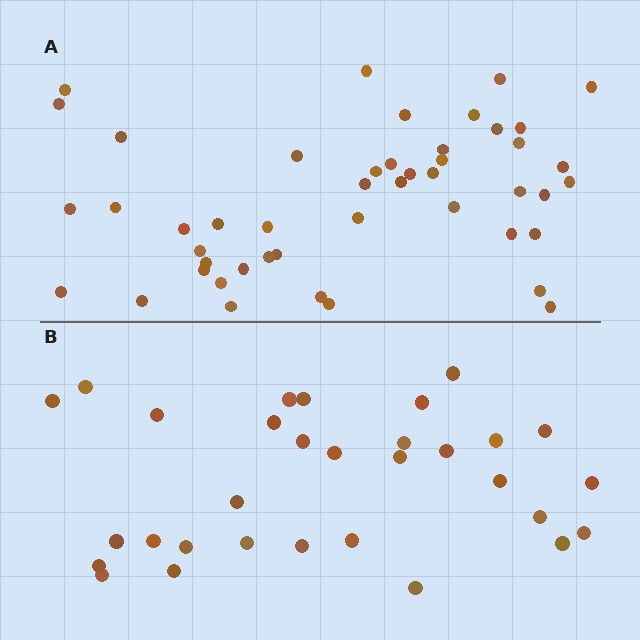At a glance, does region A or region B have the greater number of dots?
Region A (the top region) has more dots.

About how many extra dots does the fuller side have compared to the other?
Region A has approximately 15 more dots than region B.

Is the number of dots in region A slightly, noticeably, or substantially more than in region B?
Region A has substantially more. The ratio is roughly 1.5 to 1.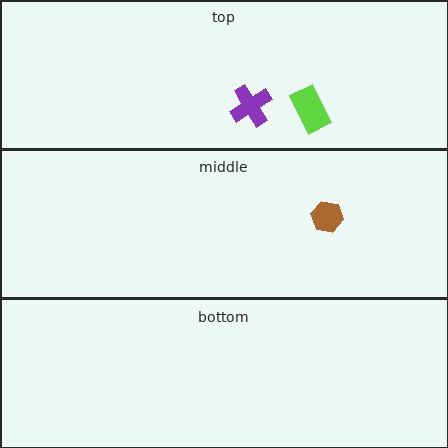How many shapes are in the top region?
2.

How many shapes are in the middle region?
1.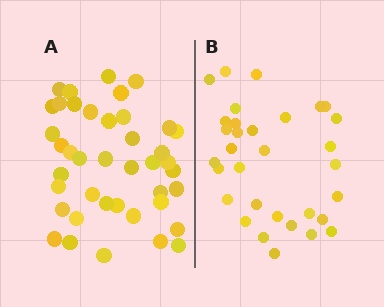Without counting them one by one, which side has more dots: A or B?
Region A (the left region) has more dots.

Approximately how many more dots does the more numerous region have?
Region A has roughly 8 or so more dots than region B.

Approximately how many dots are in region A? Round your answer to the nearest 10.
About 40 dots. (The exact count is 41, which rounds to 40.)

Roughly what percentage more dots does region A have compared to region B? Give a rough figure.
About 30% more.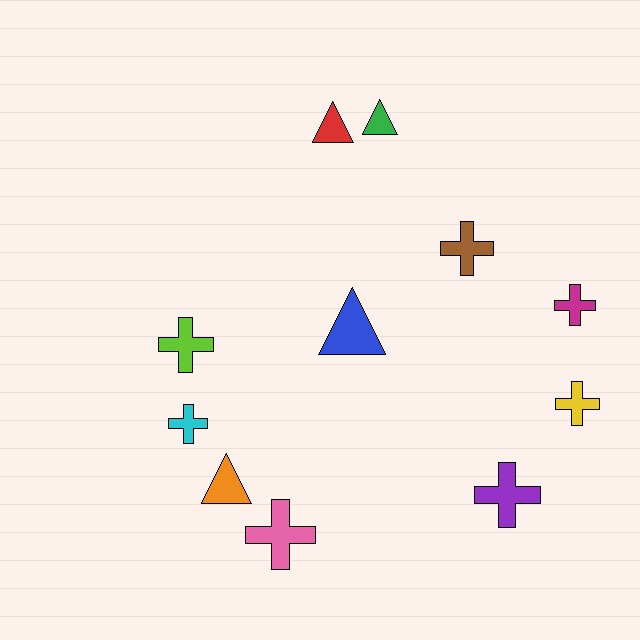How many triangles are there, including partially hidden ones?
There are 4 triangles.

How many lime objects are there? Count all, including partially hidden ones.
There is 1 lime object.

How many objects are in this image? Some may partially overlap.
There are 11 objects.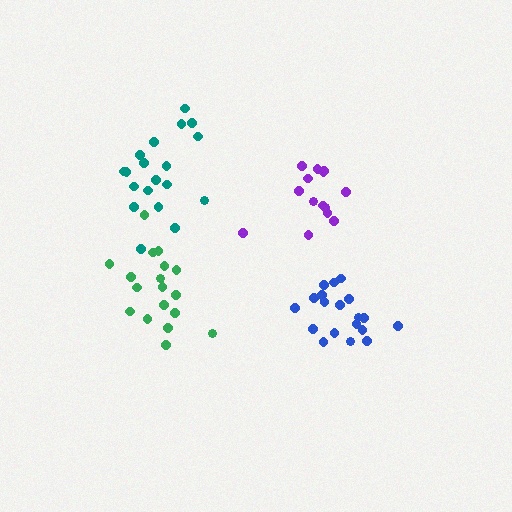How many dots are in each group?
Group 1: 19 dots, Group 2: 19 dots, Group 3: 14 dots, Group 4: 18 dots (70 total).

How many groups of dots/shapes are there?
There are 4 groups.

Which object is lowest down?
The blue cluster is bottommost.